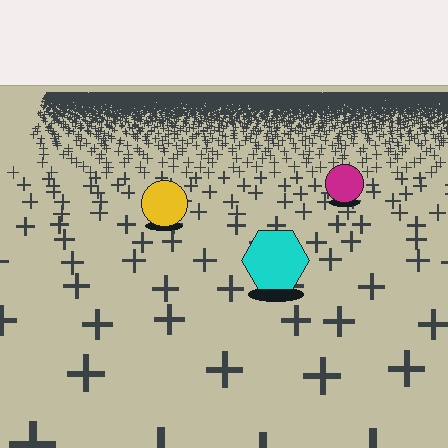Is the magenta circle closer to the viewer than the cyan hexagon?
No. The cyan hexagon is closer — you can tell from the texture gradient: the ground texture is coarser near it.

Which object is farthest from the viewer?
The magenta circle is farthest from the viewer. It appears smaller and the ground texture around it is denser.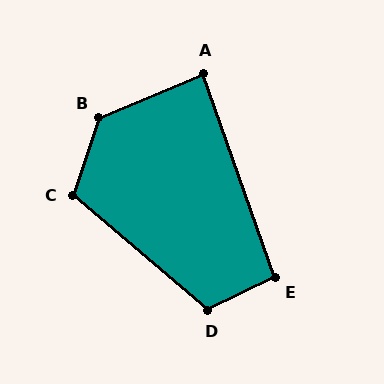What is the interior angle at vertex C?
Approximately 112 degrees (obtuse).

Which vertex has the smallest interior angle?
A, at approximately 86 degrees.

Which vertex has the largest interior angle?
B, at approximately 132 degrees.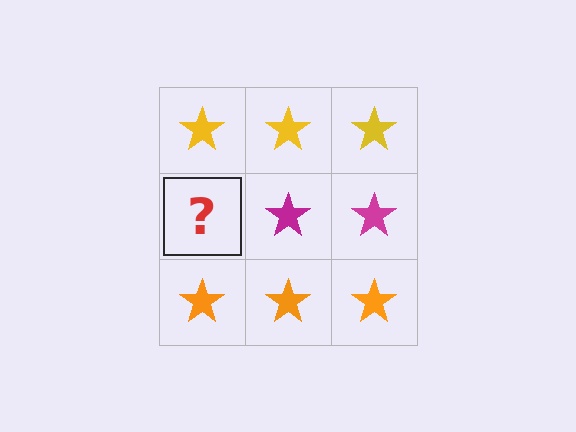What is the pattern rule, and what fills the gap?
The rule is that each row has a consistent color. The gap should be filled with a magenta star.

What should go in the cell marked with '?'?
The missing cell should contain a magenta star.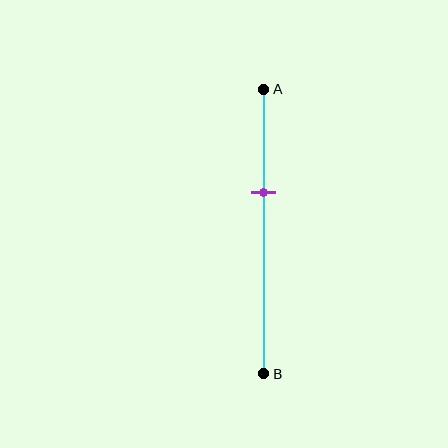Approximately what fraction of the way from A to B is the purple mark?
The purple mark is approximately 35% of the way from A to B.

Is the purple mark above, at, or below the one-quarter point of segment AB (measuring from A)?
The purple mark is below the one-quarter point of segment AB.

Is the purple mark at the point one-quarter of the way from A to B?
No, the mark is at about 35% from A, not at the 25% one-quarter point.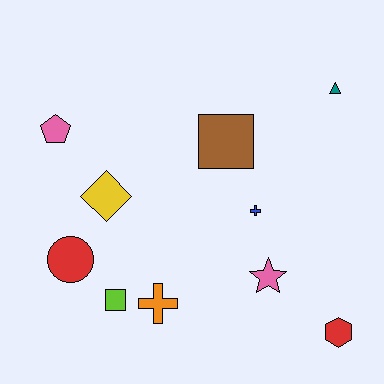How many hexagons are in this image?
There is 1 hexagon.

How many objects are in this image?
There are 10 objects.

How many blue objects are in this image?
There is 1 blue object.